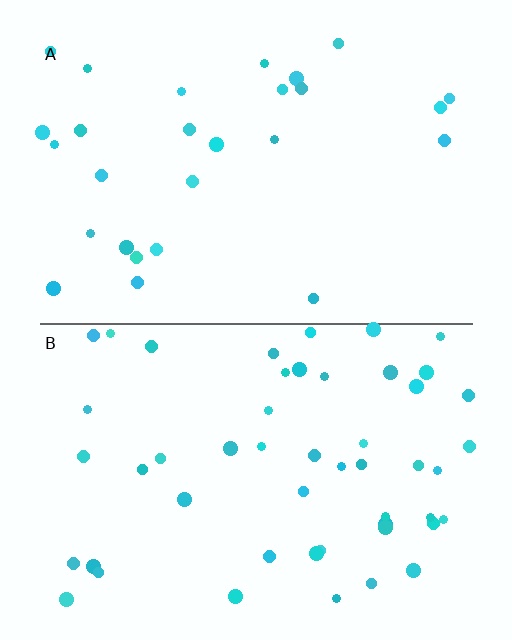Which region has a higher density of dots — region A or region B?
B (the bottom).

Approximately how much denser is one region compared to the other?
Approximately 1.9× — region B over region A.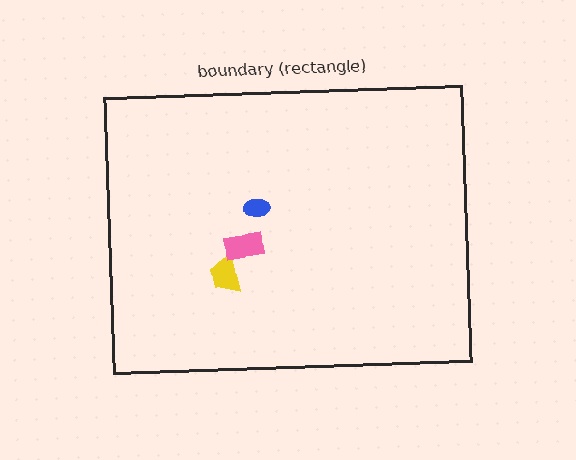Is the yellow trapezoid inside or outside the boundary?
Inside.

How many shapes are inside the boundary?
3 inside, 0 outside.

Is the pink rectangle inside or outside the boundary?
Inside.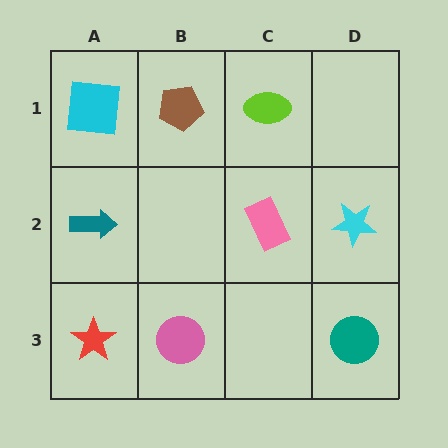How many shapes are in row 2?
3 shapes.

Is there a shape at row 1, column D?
No, that cell is empty.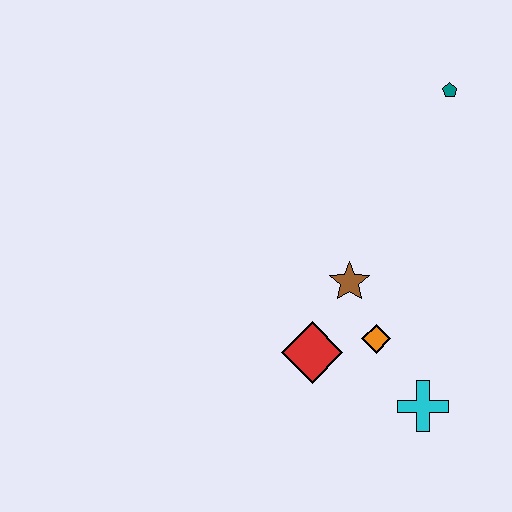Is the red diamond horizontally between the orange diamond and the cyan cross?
No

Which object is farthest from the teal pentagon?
The cyan cross is farthest from the teal pentagon.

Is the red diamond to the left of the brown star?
Yes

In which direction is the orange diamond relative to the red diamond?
The orange diamond is to the right of the red diamond.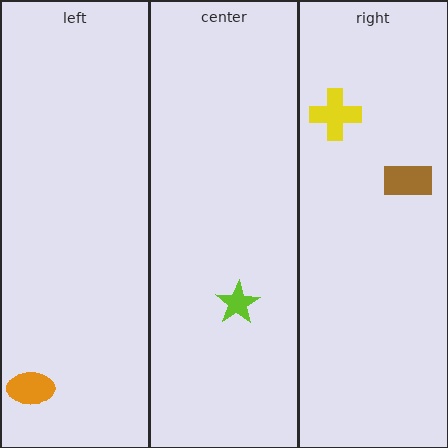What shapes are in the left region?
The orange ellipse.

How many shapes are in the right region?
2.